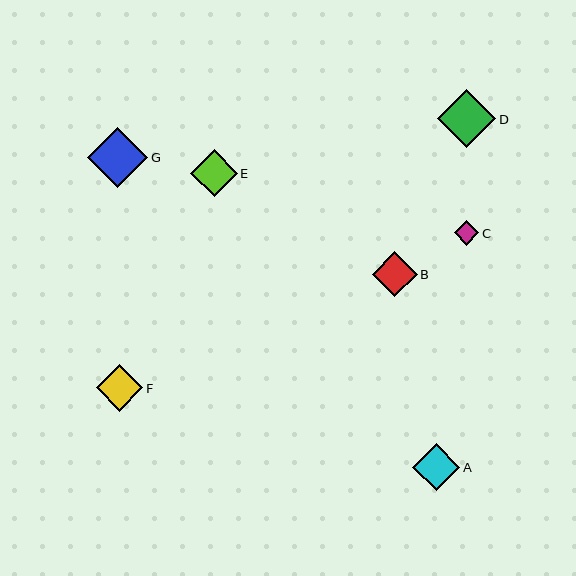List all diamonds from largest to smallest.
From largest to smallest: G, D, A, F, E, B, C.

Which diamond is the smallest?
Diamond C is the smallest with a size of approximately 24 pixels.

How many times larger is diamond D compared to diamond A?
Diamond D is approximately 1.2 times the size of diamond A.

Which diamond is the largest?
Diamond G is the largest with a size of approximately 60 pixels.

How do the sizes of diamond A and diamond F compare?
Diamond A and diamond F are approximately the same size.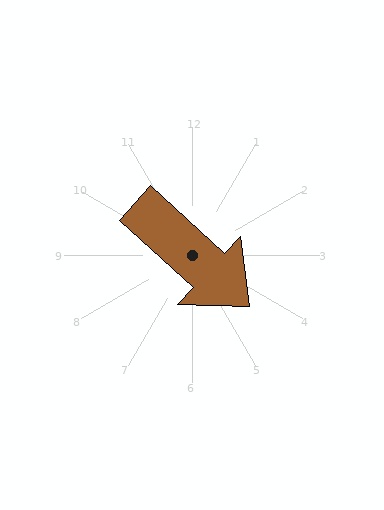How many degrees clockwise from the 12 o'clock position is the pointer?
Approximately 132 degrees.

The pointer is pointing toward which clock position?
Roughly 4 o'clock.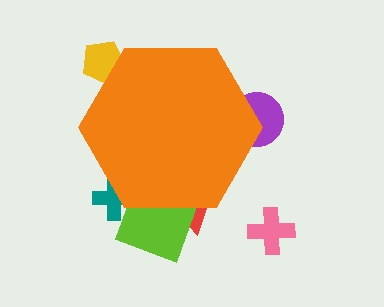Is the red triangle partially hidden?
Yes, the red triangle is partially hidden behind the orange hexagon.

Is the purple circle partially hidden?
Yes, the purple circle is partially hidden behind the orange hexagon.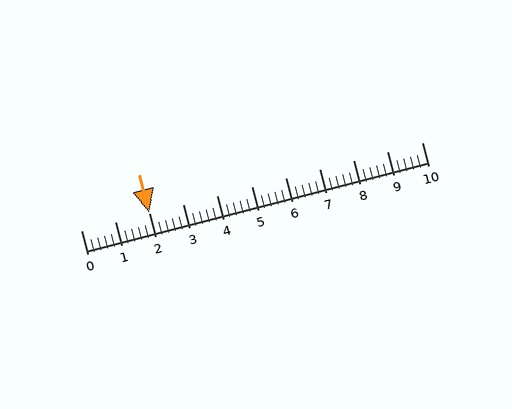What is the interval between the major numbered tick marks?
The major tick marks are spaced 1 units apart.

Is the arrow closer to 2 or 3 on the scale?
The arrow is closer to 2.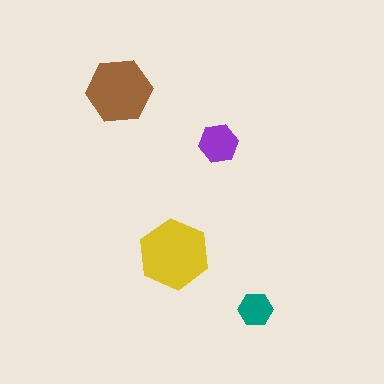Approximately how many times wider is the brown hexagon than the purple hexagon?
About 1.5 times wider.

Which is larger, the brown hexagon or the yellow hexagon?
The yellow one.